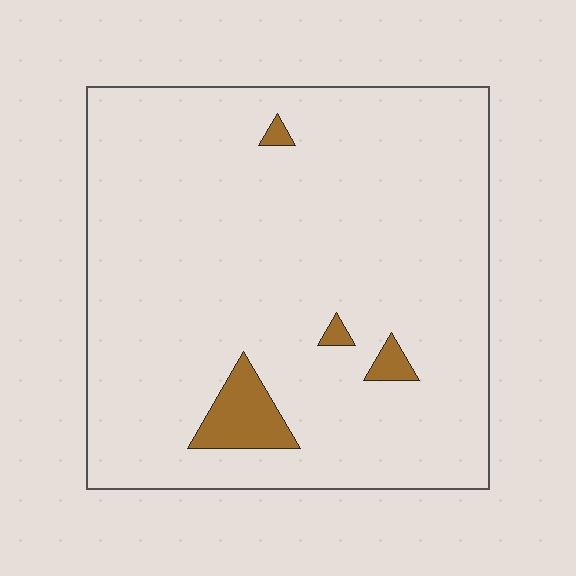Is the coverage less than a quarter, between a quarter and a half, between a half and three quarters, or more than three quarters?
Less than a quarter.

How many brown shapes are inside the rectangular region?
4.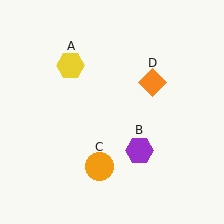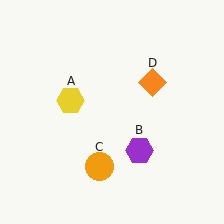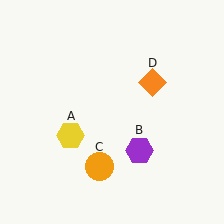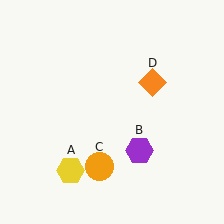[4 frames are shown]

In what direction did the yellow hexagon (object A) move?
The yellow hexagon (object A) moved down.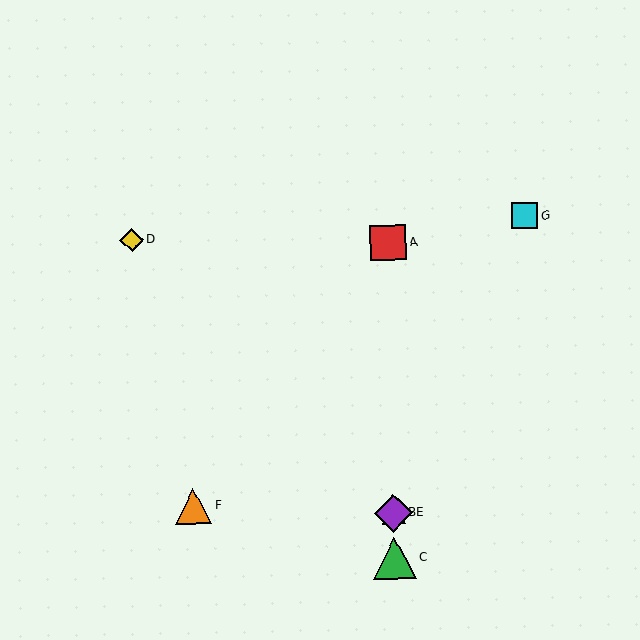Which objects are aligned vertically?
Objects A, B, C, E are aligned vertically.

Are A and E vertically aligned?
Yes, both are at x≈388.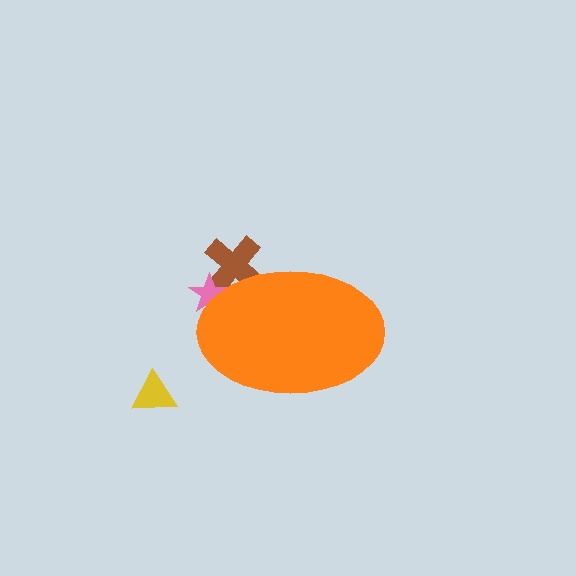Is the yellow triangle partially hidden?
No, the yellow triangle is fully visible.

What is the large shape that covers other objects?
An orange ellipse.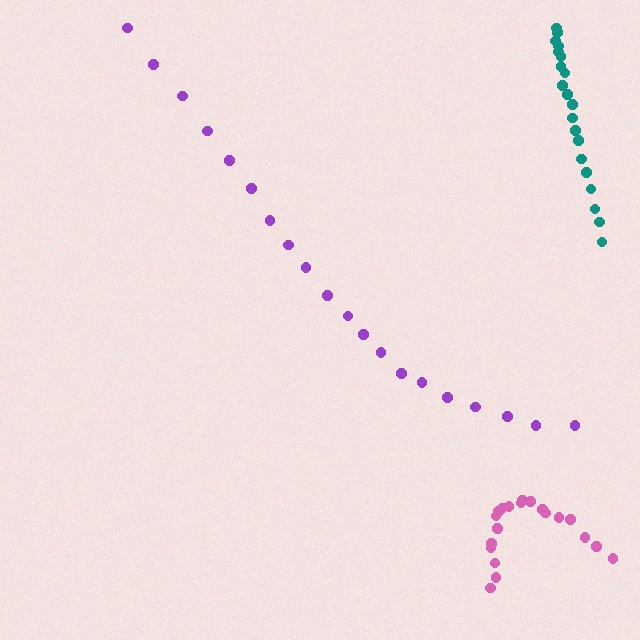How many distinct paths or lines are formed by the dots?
There are 3 distinct paths.